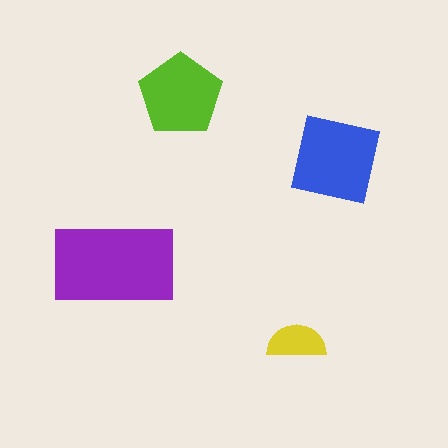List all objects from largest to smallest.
The purple rectangle, the blue square, the lime pentagon, the yellow semicircle.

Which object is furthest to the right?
The blue square is rightmost.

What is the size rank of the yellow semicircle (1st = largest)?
4th.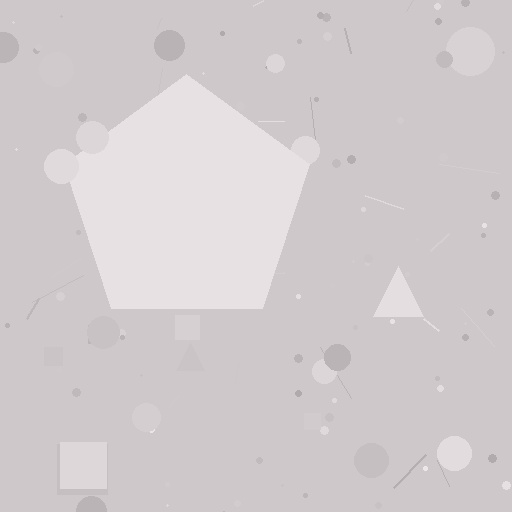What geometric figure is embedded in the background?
A pentagon is embedded in the background.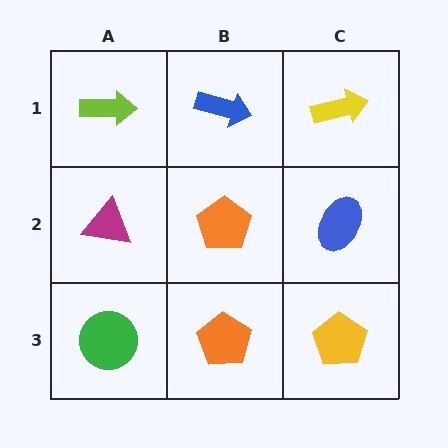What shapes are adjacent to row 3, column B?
An orange pentagon (row 2, column B), a green circle (row 3, column A), a yellow pentagon (row 3, column C).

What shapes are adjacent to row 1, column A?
A magenta triangle (row 2, column A), a blue arrow (row 1, column B).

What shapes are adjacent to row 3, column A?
A magenta triangle (row 2, column A), an orange pentagon (row 3, column B).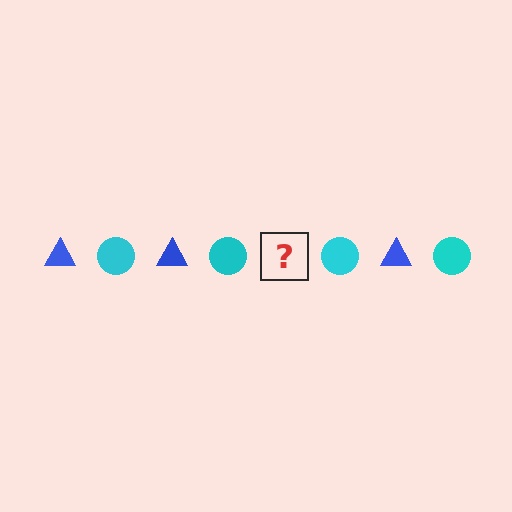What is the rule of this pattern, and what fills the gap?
The rule is that the pattern alternates between blue triangle and cyan circle. The gap should be filled with a blue triangle.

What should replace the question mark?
The question mark should be replaced with a blue triangle.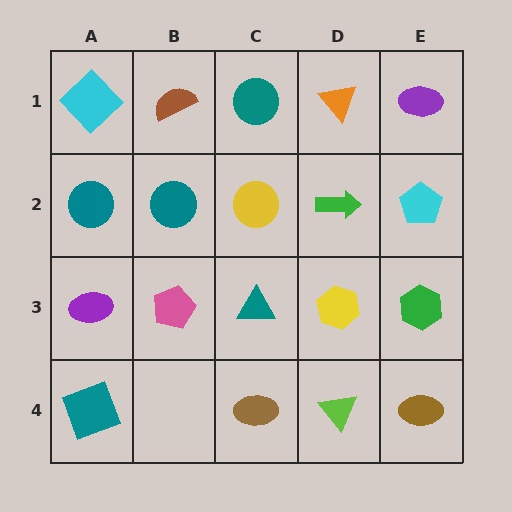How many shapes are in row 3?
5 shapes.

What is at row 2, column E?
A cyan pentagon.